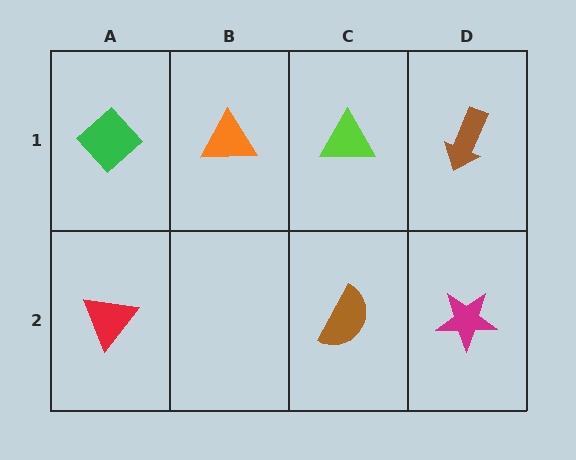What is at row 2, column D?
A magenta star.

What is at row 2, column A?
A red triangle.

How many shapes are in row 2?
3 shapes.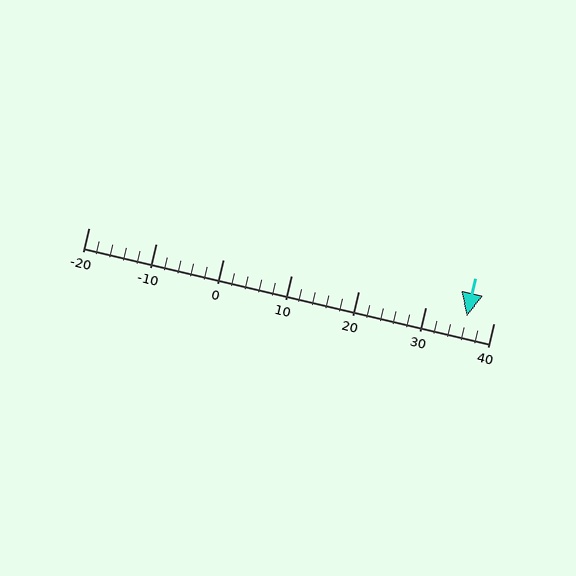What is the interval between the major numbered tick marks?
The major tick marks are spaced 10 units apart.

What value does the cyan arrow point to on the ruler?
The cyan arrow points to approximately 36.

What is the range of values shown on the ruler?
The ruler shows values from -20 to 40.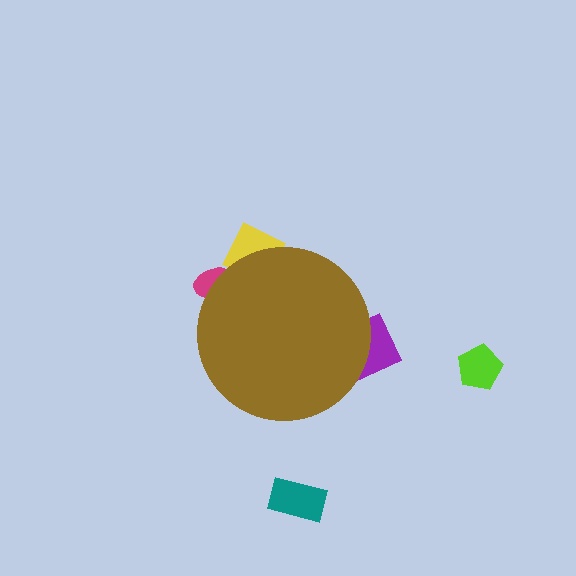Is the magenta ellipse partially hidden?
Yes, the magenta ellipse is partially hidden behind the brown circle.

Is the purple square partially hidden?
Yes, the purple square is partially hidden behind the brown circle.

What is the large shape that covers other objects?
A brown circle.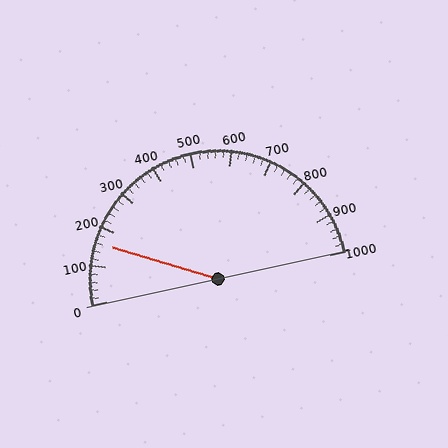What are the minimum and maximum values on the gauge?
The gauge ranges from 0 to 1000.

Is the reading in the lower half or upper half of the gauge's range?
The reading is in the lower half of the range (0 to 1000).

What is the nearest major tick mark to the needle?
The nearest major tick mark is 200.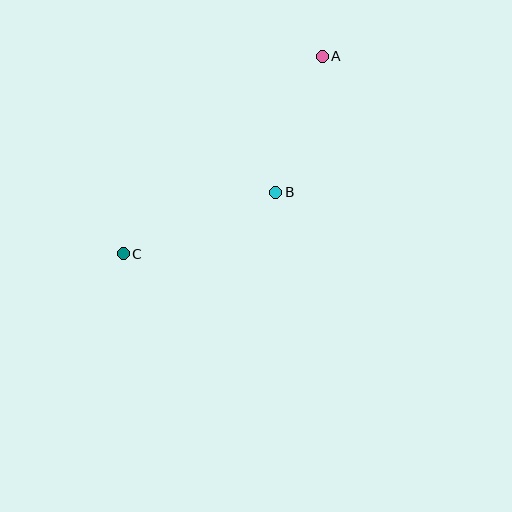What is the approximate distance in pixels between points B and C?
The distance between B and C is approximately 164 pixels.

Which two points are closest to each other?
Points A and B are closest to each other.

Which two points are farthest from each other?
Points A and C are farthest from each other.